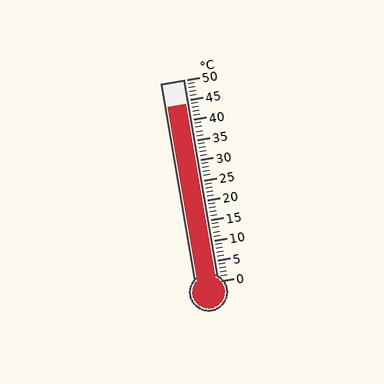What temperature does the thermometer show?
The thermometer shows approximately 44°C.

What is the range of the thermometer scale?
The thermometer scale ranges from 0°C to 50°C.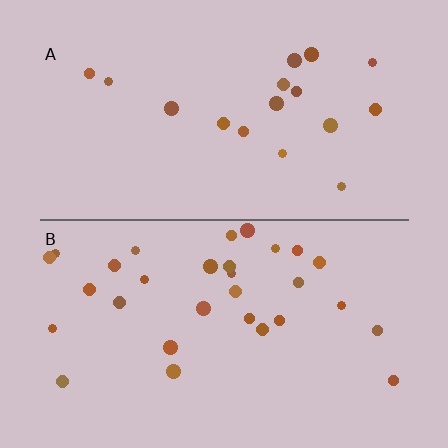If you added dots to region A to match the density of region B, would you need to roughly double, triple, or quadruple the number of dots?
Approximately double.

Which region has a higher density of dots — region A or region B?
B (the bottom).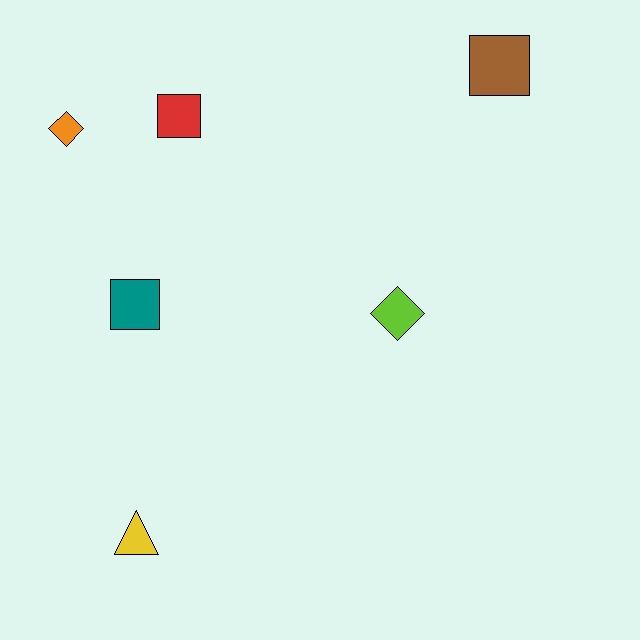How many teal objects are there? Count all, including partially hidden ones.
There is 1 teal object.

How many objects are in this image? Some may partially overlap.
There are 6 objects.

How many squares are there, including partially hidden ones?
There are 3 squares.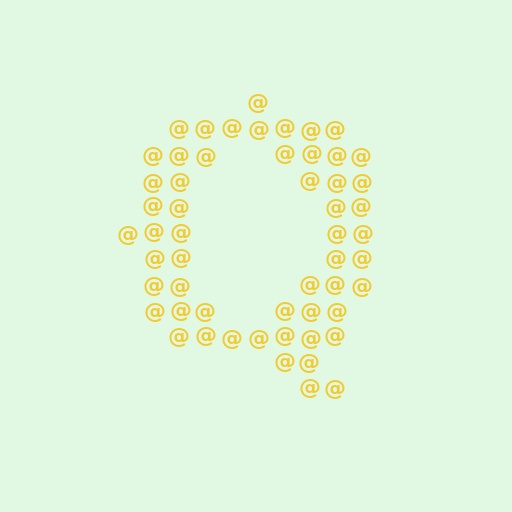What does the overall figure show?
The overall figure shows the letter Q.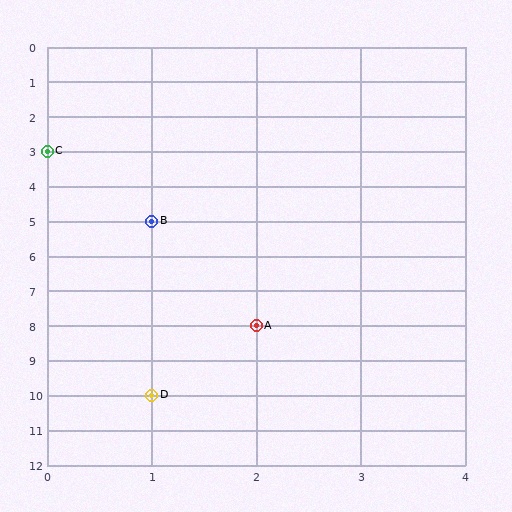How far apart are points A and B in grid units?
Points A and B are 1 column and 3 rows apart (about 3.2 grid units diagonally).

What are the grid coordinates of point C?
Point C is at grid coordinates (0, 3).